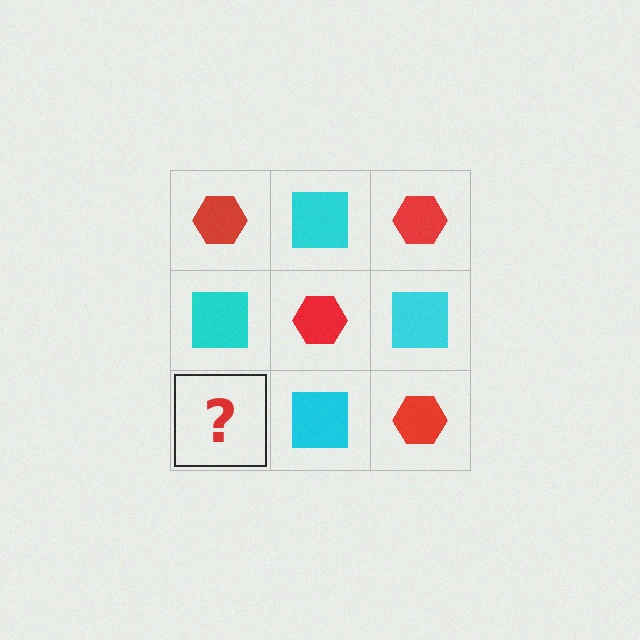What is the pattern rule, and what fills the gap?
The rule is that it alternates red hexagon and cyan square in a checkerboard pattern. The gap should be filled with a red hexagon.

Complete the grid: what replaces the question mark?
The question mark should be replaced with a red hexagon.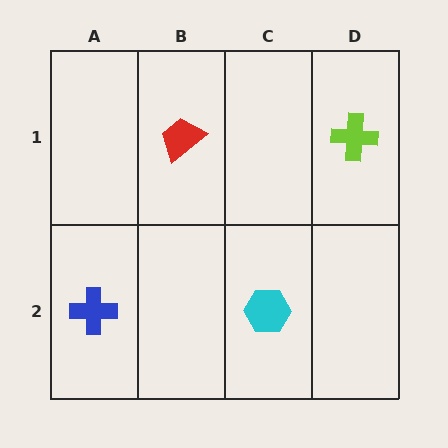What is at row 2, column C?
A cyan hexagon.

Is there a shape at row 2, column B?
No, that cell is empty.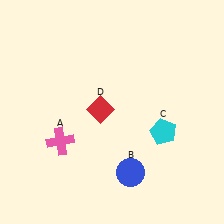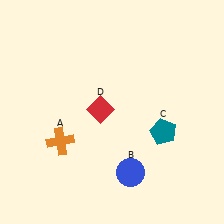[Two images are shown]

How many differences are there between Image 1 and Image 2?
There are 2 differences between the two images.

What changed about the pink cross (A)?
In Image 1, A is pink. In Image 2, it changed to orange.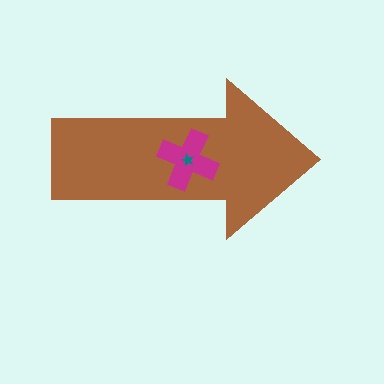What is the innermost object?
The teal star.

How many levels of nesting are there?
3.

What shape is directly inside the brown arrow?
The magenta cross.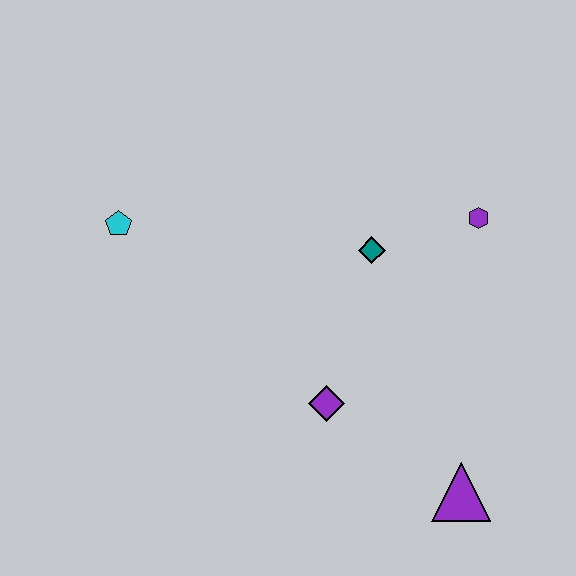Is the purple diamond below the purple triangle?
No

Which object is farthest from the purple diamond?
The cyan pentagon is farthest from the purple diamond.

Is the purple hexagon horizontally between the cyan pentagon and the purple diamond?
No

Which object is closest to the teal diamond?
The purple hexagon is closest to the teal diamond.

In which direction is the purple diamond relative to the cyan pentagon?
The purple diamond is to the right of the cyan pentagon.